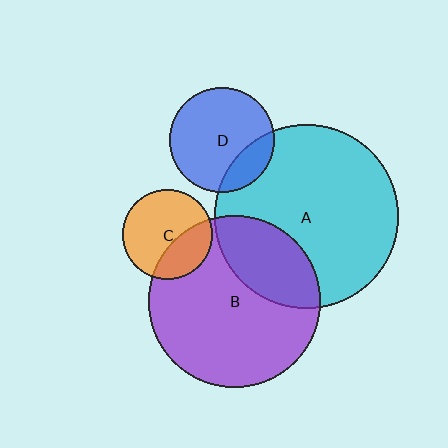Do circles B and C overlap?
Yes.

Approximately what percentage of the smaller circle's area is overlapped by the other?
Approximately 35%.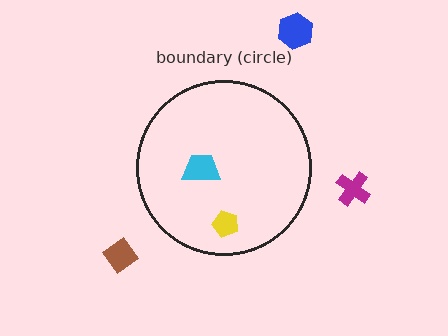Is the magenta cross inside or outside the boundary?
Outside.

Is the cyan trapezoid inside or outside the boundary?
Inside.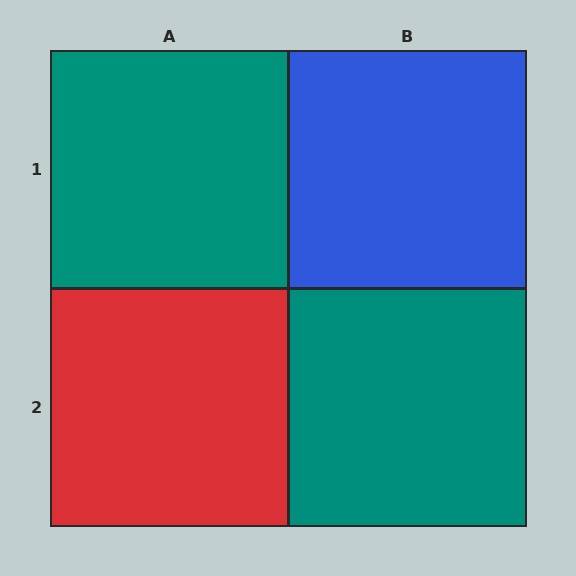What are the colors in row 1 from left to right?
Teal, blue.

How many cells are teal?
2 cells are teal.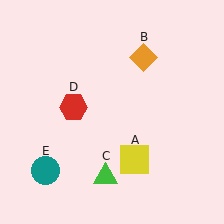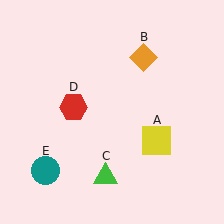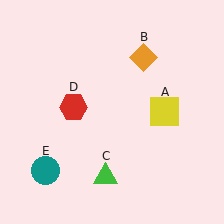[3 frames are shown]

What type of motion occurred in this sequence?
The yellow square (object A) rotated counterclockwise around the center of the scene.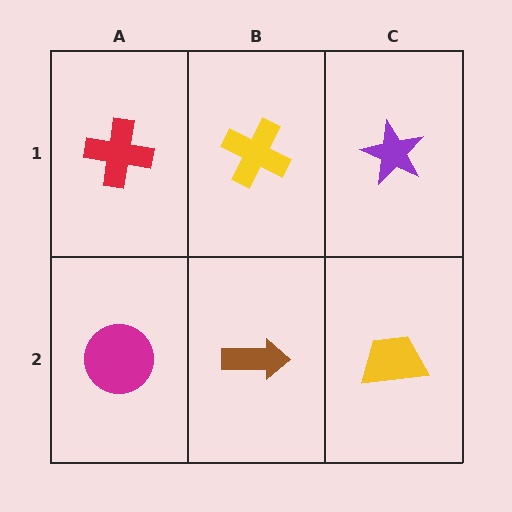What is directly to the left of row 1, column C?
A yellow cross.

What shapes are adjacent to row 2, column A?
A red cross (row 1, column A), a brown arrow (row 2, column B).